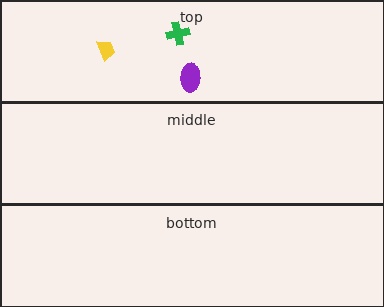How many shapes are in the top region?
3.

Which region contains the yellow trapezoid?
The top region.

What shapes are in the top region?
The purple ellipse, the green cross, the yellow trapezoid.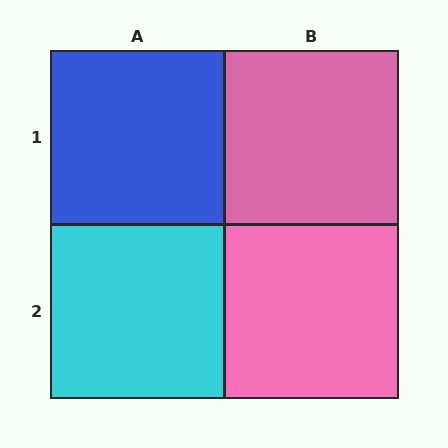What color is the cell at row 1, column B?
Pink.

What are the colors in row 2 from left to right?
Cyan, pink.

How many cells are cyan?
1 cell is cyan.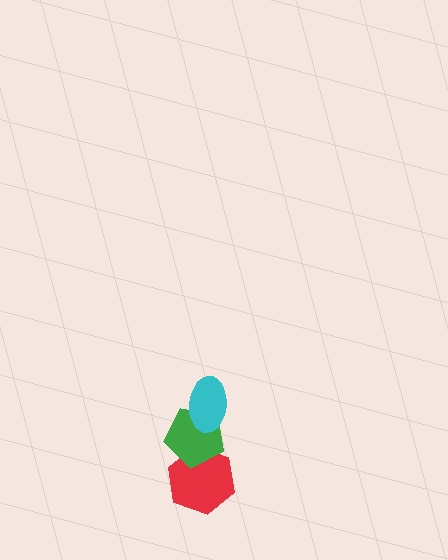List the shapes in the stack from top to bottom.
From top to bottom: the cyan ellipse, the green pentagon, the red hexagon.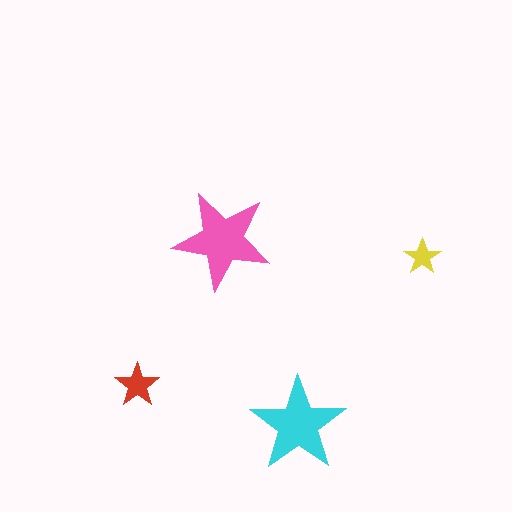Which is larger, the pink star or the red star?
The pink one.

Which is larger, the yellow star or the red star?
The red one.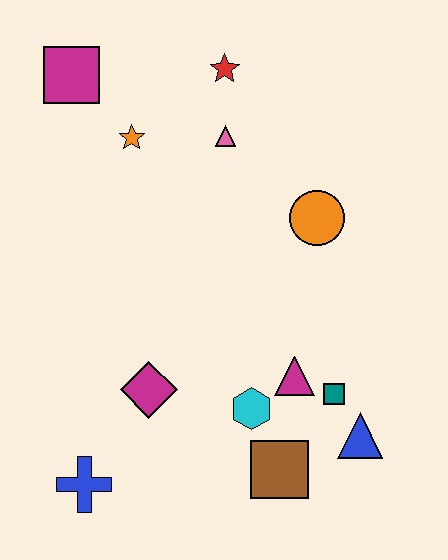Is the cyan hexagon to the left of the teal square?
Yes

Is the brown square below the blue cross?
No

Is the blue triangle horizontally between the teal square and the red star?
No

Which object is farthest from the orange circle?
The blue cross is farthest from the orange circle.